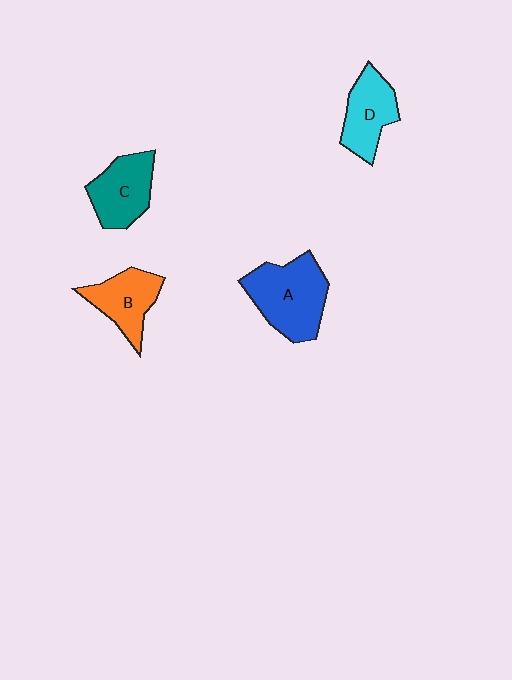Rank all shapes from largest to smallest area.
From largest to smallest: A (blue), C (teal), D (cyan), B (orange).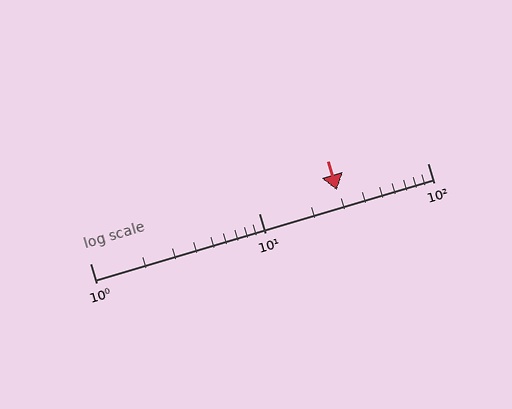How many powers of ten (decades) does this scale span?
The scale spans 2 decades, from 1 to 100.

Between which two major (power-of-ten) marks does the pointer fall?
The pointer is between 10 and 100.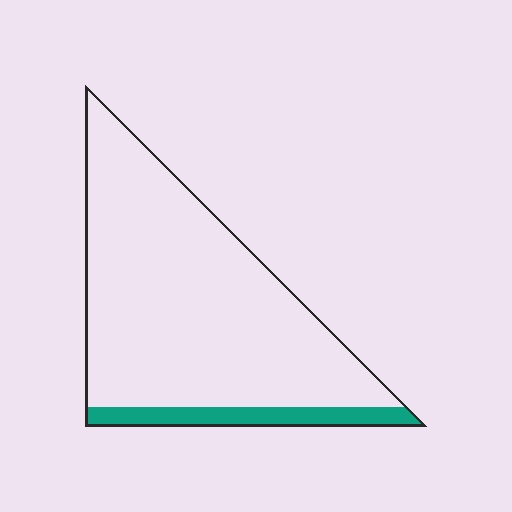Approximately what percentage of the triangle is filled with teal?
Approximately 10%.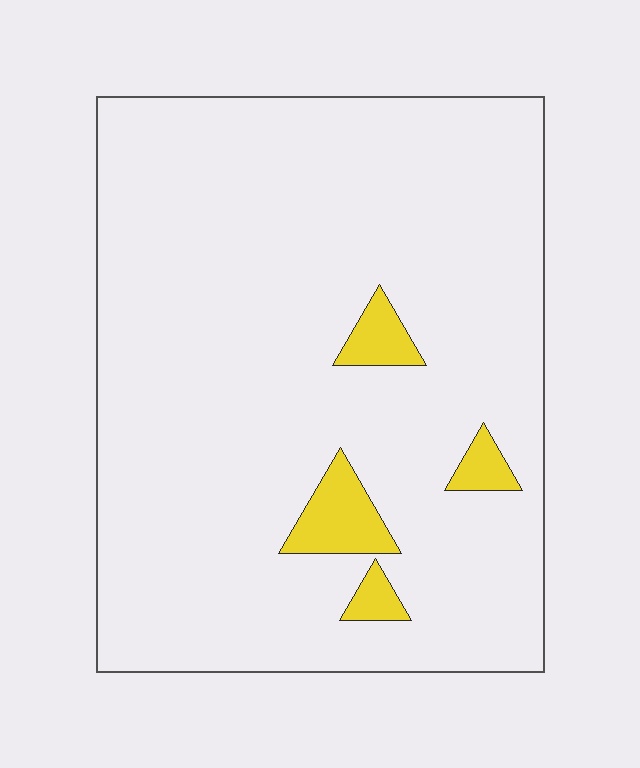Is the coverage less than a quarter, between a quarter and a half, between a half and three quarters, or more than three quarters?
Less than a quarter.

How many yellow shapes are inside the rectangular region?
4.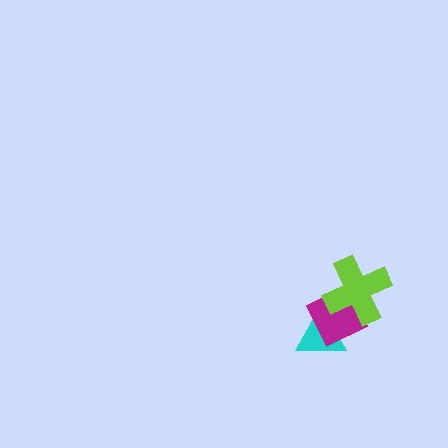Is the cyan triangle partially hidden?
Yes, it is partially covered by another shape.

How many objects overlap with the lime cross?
1 object overlaps with the lime cross.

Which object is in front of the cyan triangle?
The magenta diamond is in front of the cyan triangle.